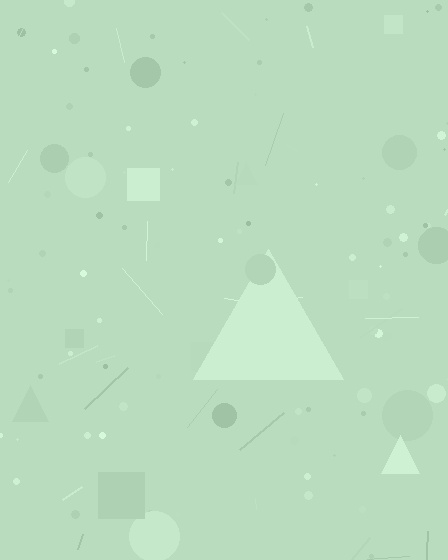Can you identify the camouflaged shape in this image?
The camouflaged shape is a triangle.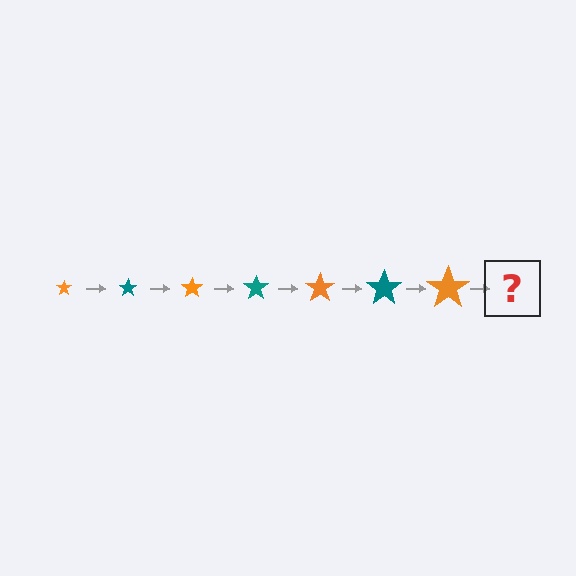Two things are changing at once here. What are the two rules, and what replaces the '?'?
The two rules are that the star grows larger each step and the color cycles through orange and teal. The '?' should be a teal star, larger than the previous one.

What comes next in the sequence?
The next element should be a teal star, larger than the previous one.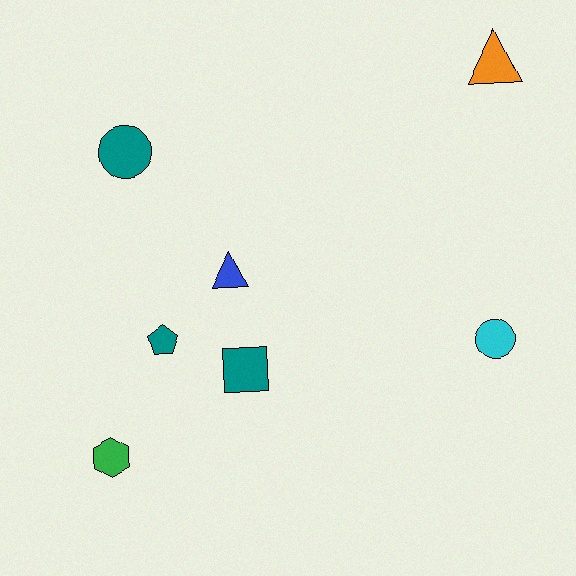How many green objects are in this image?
There is 1 green object.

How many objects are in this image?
There are 7 objects.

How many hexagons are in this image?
There is 1 hexagon.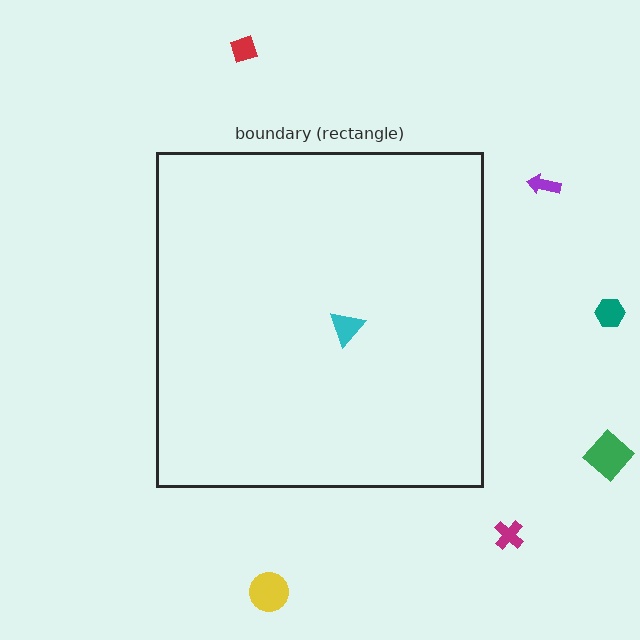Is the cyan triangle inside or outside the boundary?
Inside.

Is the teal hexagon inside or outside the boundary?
Outside.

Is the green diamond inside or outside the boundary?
Outside.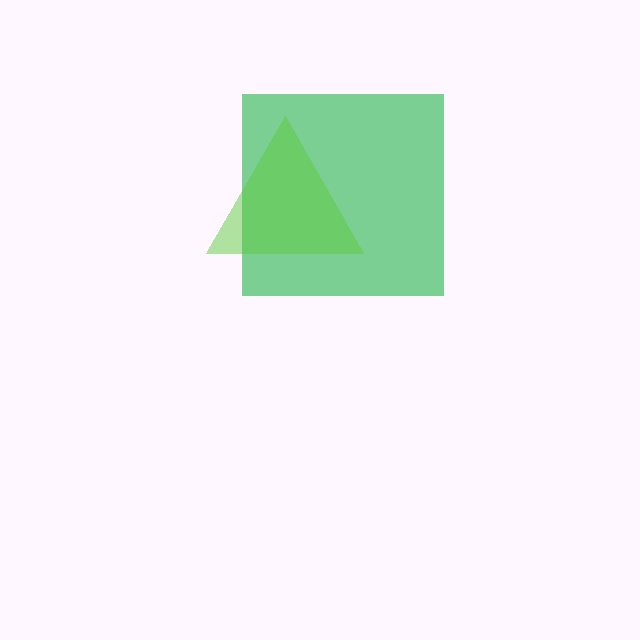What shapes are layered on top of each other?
The layered shapes are: a green square, a lime triangle.